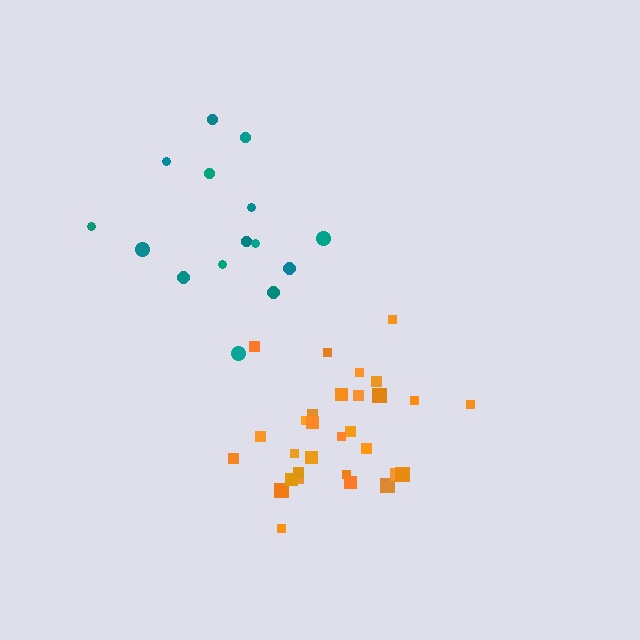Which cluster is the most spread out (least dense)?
Teal.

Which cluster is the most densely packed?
Orange.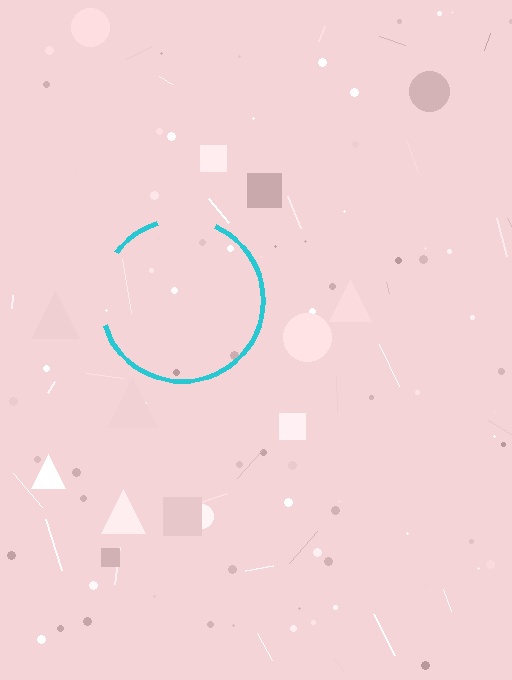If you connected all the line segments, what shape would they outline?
They would outline a circle.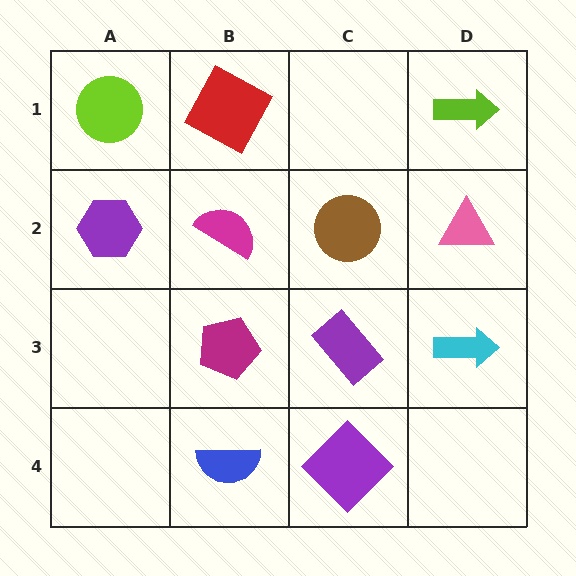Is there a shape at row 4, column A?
No, that cell is empty.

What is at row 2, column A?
A purple hexagon.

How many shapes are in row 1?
3 shapes.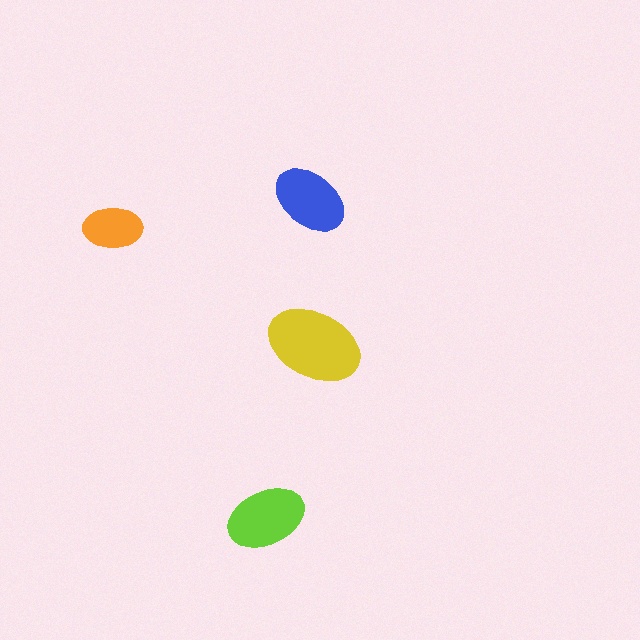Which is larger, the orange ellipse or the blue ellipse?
The blue one.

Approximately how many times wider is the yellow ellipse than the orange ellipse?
About 1.5 times wider.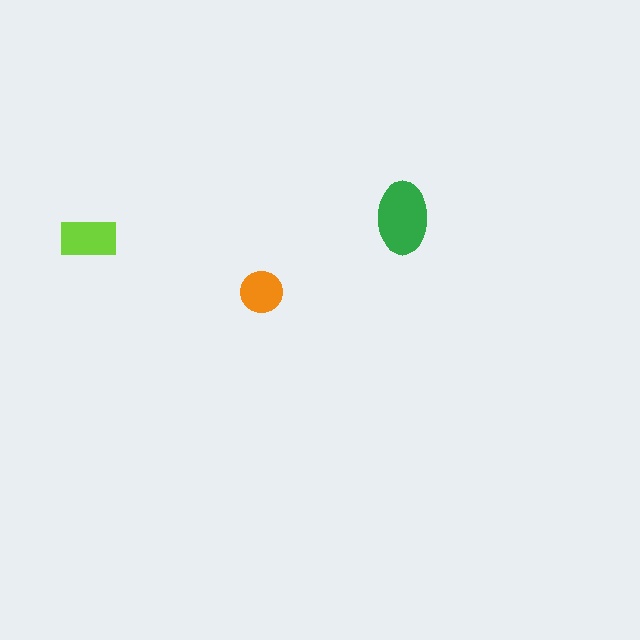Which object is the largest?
The green ellipse.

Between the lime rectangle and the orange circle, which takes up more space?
The lime rectangle.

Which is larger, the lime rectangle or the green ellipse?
The green ellipse.